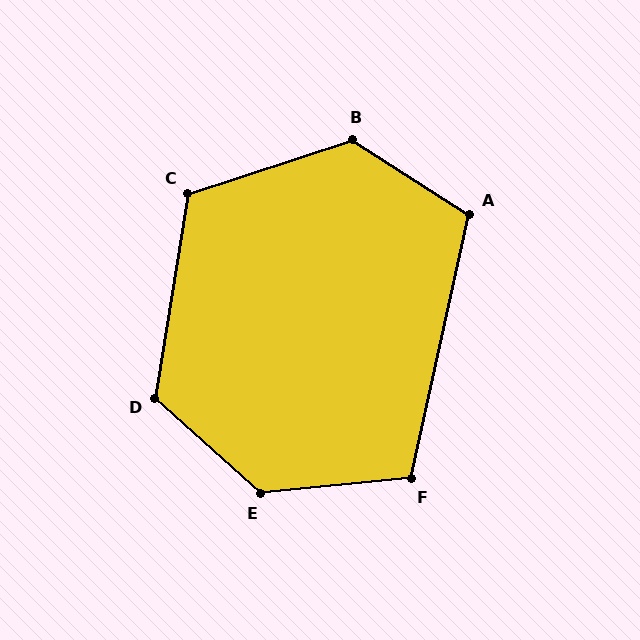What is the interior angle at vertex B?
Approximately 129 degrees (obtuse).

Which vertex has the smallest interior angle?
F, at approximately 108 degrees.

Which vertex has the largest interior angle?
E, at approximately 133 degrees.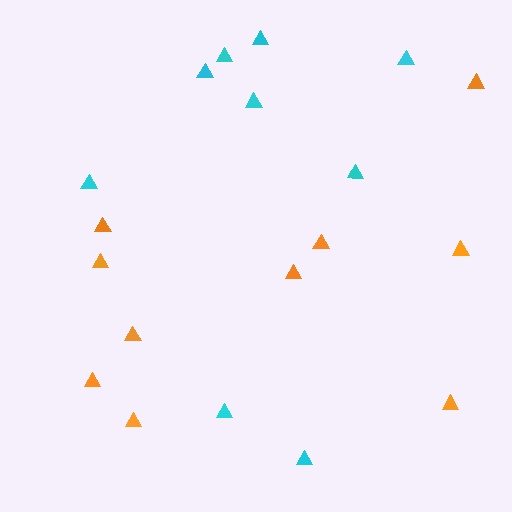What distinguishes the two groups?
There are 2 groups: one group of orange triangles (10) and one group of cyan triangles (9).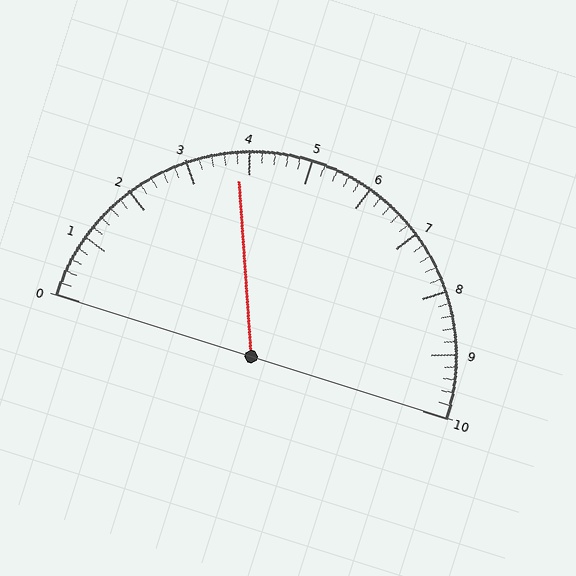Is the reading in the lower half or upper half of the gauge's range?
The reading is in the lower half of the range (0 to 10).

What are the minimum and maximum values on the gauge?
The gauge ranges from 0 to 10.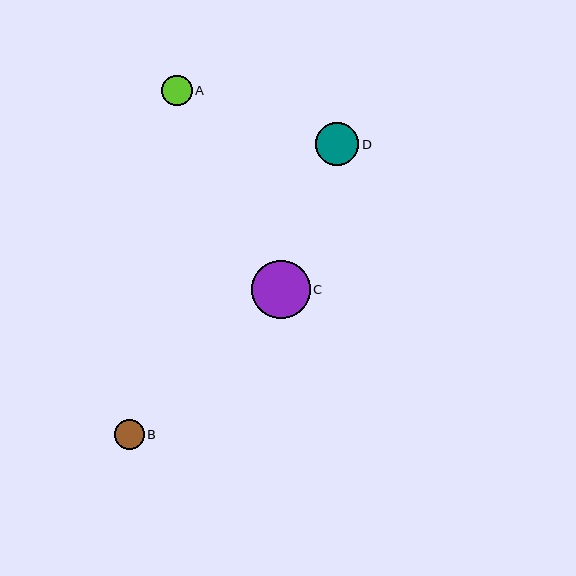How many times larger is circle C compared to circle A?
Circle C is approximately 1.9 times the size of circle A.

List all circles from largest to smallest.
From largest to smallest: C, D, A, B.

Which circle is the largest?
Circle C is the largest with a size of approximately 59 pixels.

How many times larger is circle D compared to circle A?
Circle D is approximately 1.4 times the size of circle A.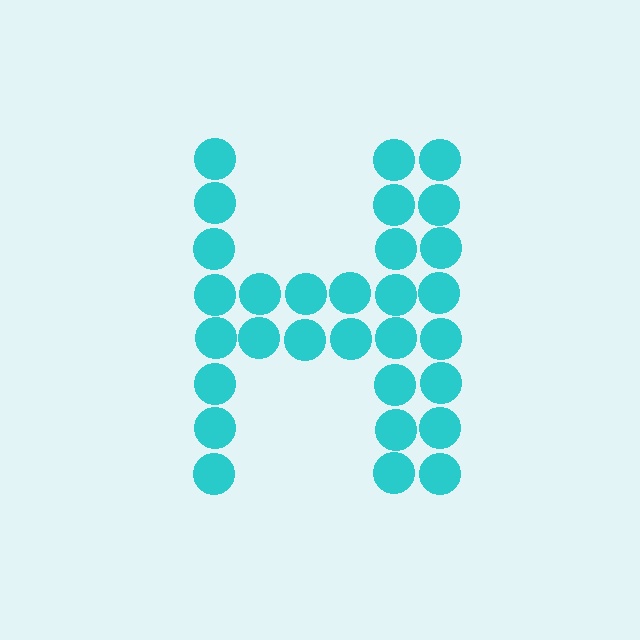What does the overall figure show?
The overall figure shows the letter H.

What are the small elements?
The small elements are circles.